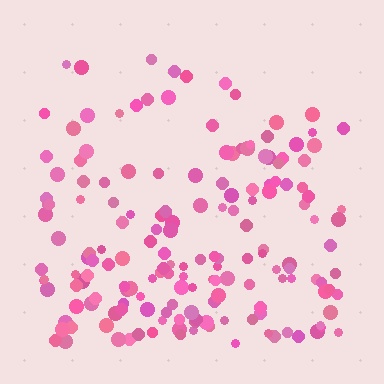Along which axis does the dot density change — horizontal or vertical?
Vertical.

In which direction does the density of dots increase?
From top to bottom, with the bottom side densest.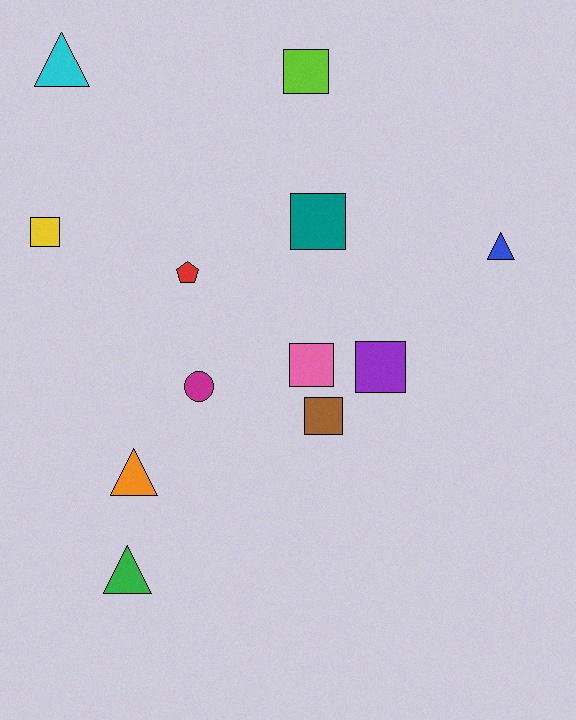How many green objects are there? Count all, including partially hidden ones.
There is 1 green object.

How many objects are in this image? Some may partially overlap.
There are 12 objects.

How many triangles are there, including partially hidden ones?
There are 4 triangles.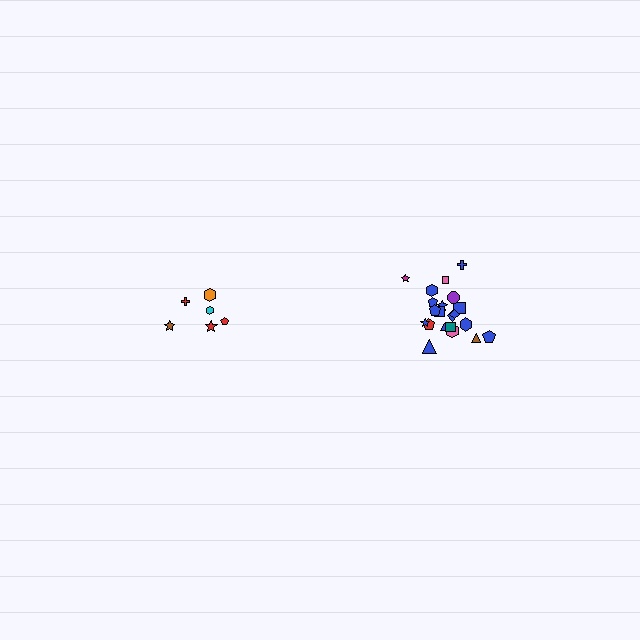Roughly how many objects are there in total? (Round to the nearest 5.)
Roughly 30 objects in total.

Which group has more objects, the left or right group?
The right group.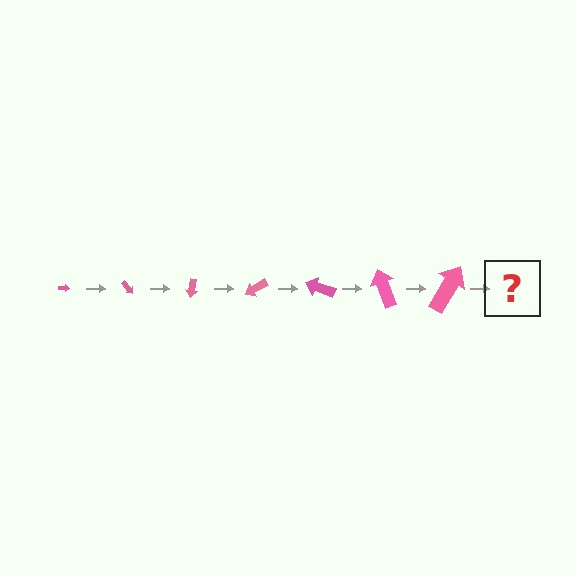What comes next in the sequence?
The next element should be an arrow, larger than the previous one and rotated 350 degrees from the start.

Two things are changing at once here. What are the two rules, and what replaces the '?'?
The two rules are that the arrow grows larger each step and it rotates 50 degrees each step. The '?' should be an arrow, larger than the previous one and rotated 350 degrees from the start.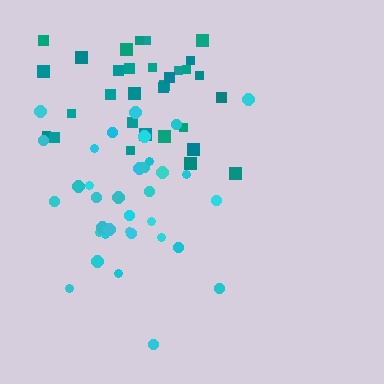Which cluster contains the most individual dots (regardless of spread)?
Cyan (35).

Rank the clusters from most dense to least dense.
teal, cyan.